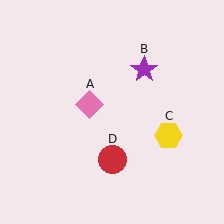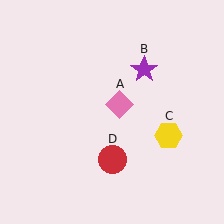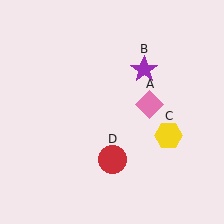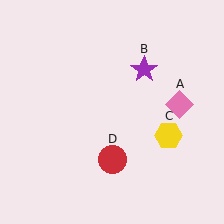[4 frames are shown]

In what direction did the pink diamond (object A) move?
The pink diamond (object A) moved right.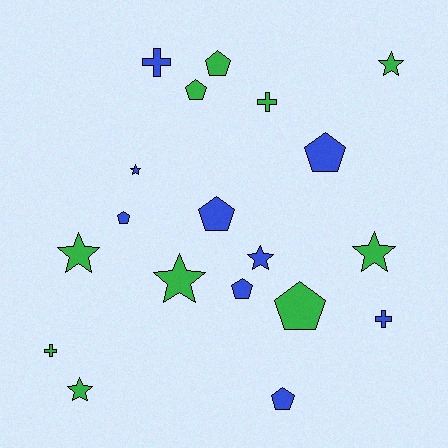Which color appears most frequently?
Green, with 10 objects.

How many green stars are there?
There are 5 green stars.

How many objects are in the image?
There are 19 objects.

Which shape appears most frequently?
Pentagon, with 8 objects.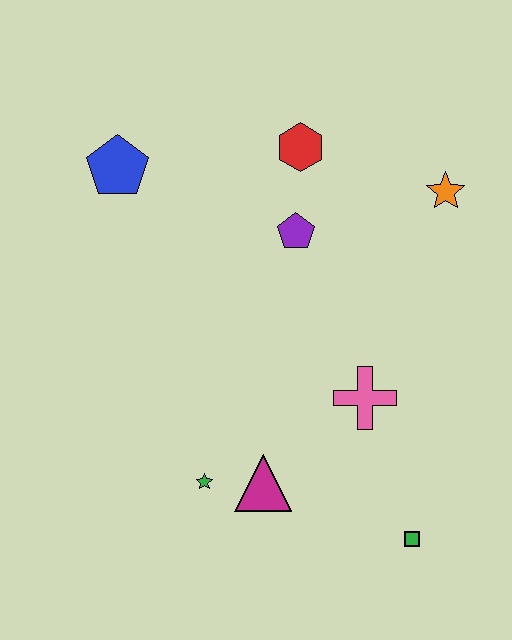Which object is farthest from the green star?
The orange star is farthest from the green star.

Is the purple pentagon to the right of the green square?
No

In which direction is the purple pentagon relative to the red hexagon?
The purple pentagon is below the red hexagon.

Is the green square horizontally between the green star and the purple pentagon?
No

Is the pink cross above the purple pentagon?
No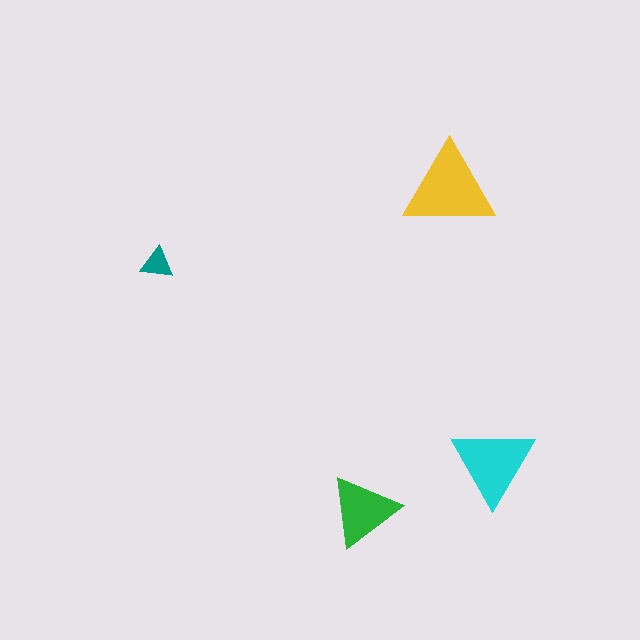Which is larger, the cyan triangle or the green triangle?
The cyan one.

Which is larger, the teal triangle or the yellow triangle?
The yellow one.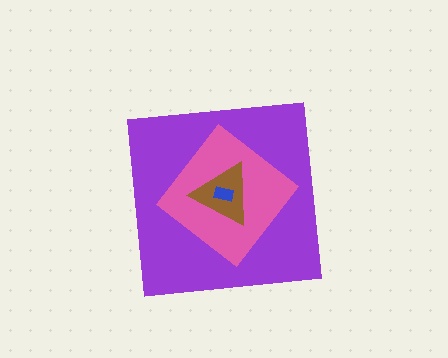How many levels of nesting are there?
4.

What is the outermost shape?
The purple square.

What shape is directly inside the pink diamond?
The brown triangle.